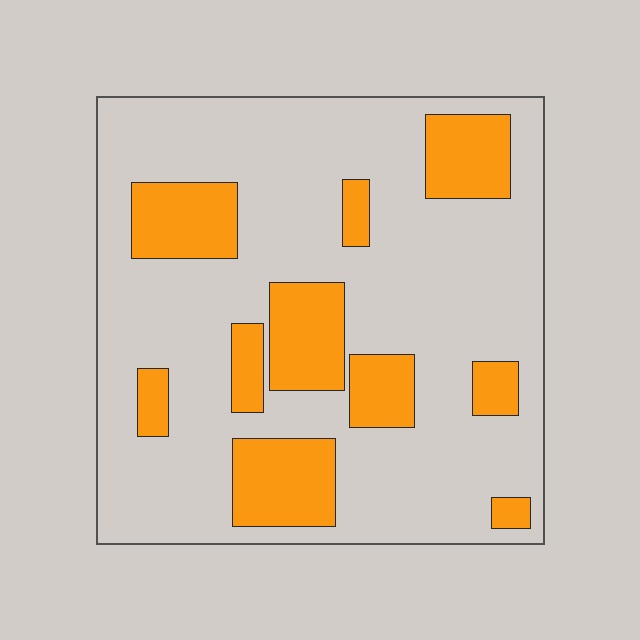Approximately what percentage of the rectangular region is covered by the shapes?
Approximately 25%.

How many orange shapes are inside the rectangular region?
10.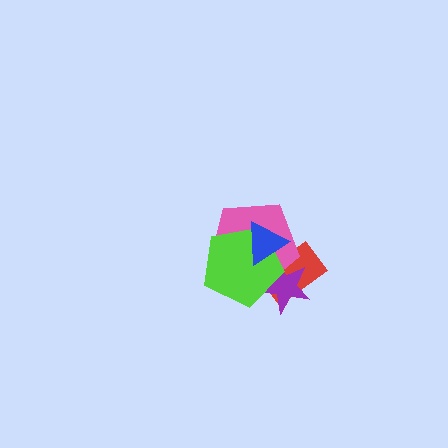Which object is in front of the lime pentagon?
The blue triangle is in front of the lime pentagon.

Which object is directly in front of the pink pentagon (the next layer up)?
The purple star is directly in front of the pink pentagon.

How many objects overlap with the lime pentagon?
4 objects overlap with the lime pentagon.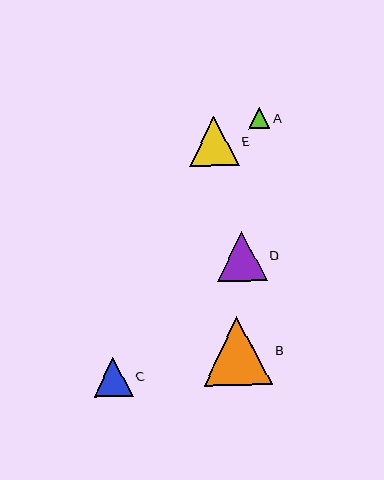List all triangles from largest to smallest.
From largest to smallest: B, D, E, C, A.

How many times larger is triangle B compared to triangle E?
Triangle B is approximately 1.4 times the size of triangle E.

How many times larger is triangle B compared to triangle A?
Triangle B is approximately 3.2 times the size of triangle A.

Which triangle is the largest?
Triangle B is the largest with a size of approximately 68 pixels.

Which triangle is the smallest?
Triangle A is the smallest with a size of approximately 21 pixels.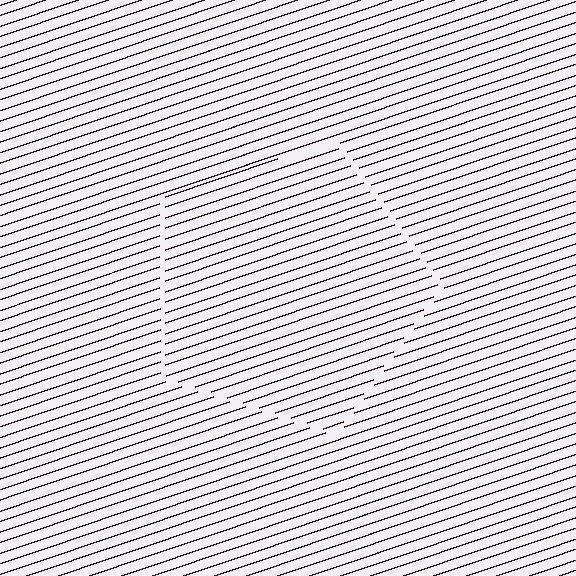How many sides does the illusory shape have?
5 sides — the line-ends trace a pentagon.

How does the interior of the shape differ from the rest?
The interior of the shape contains the same grating, shifted by half a period — the contour is defined by the phase discontinuity where line-ends from the inner and outer gratings abut.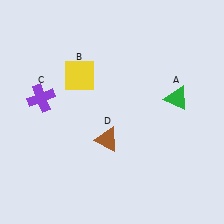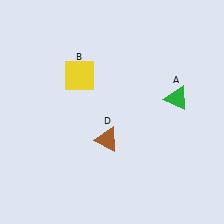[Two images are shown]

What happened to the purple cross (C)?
The purple cross (C) was removed in Image 2. It was in the top-left area of Image 1.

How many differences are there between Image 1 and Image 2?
There is 1 difference between the two images.